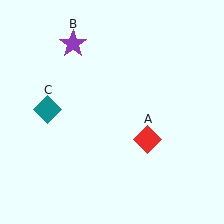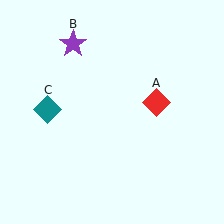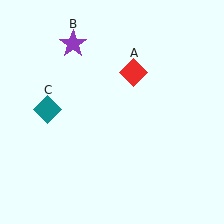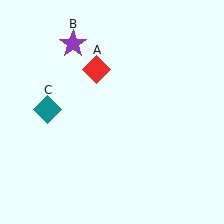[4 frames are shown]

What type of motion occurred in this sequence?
The red diamond (object A) rotated counterclockwise around the center of the scene.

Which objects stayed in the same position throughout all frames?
Purple star (object B) and teal diamond (object C) remained stationary.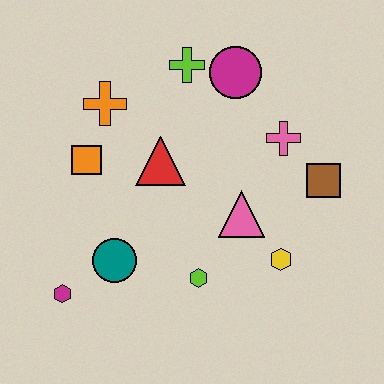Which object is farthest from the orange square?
The brown square is farthest from the orange square.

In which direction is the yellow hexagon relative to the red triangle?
The yellow hexagon is to the right of the red triangle.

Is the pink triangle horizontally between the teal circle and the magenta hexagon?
No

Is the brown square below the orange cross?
Yes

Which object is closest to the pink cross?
The brown square is closest to the pink cross.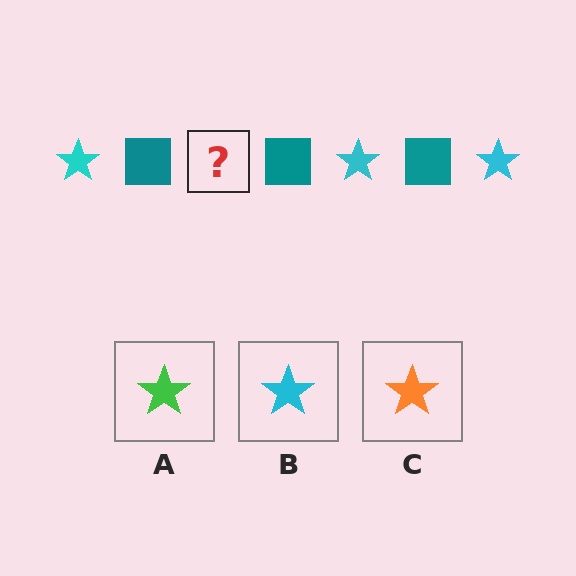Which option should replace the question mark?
Option B.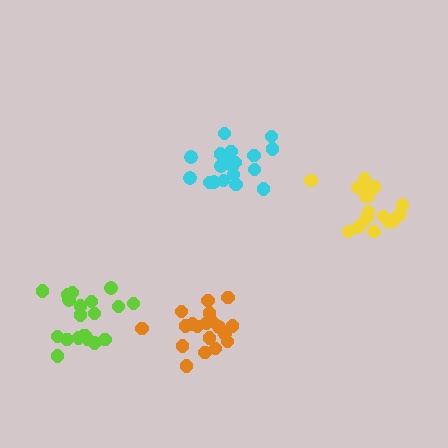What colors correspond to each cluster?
The clusters are colored: cyan, orange, lime, yellow.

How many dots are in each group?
Group 1: 19 dots, Group 2: 20 dots, Group 3: 20 dots, Group 4: 18 dots (77 total).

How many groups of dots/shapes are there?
There are 4 groups.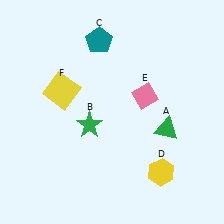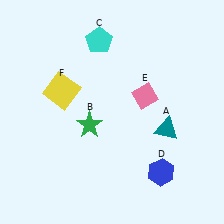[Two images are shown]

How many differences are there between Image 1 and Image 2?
There are 3 differences between the two images.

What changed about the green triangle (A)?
In Image 1, A is green. In Image 2, it changed to teal.